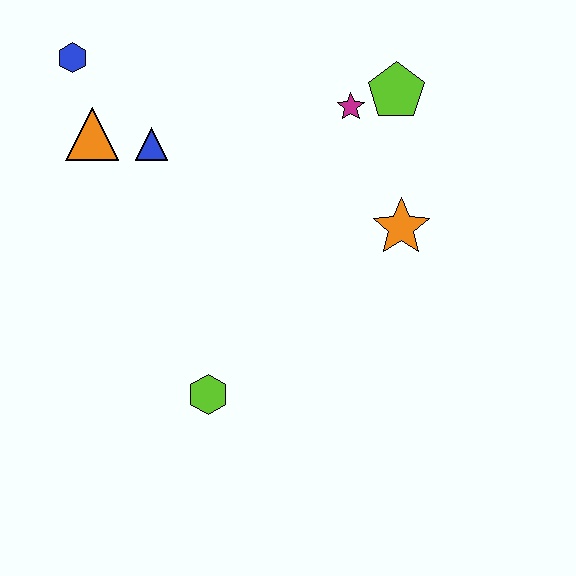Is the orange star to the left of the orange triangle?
No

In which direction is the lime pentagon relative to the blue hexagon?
The lime pentagon is to the right of the blue hexagon.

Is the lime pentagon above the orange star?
Yes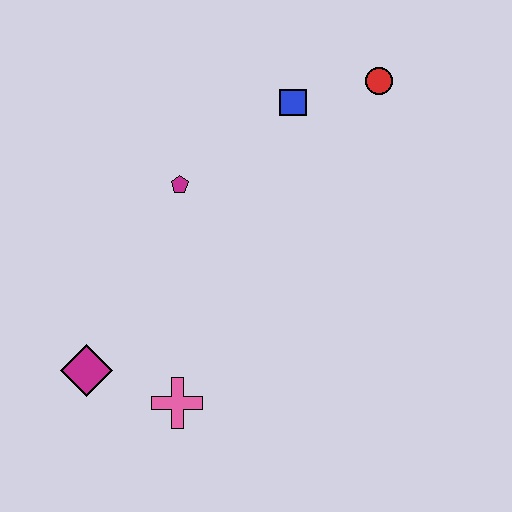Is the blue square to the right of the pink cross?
Yes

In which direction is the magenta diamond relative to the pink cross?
The magenta diamond is to the left of the pink cross.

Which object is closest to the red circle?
The blue square is closest to the red circle.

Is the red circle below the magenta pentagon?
No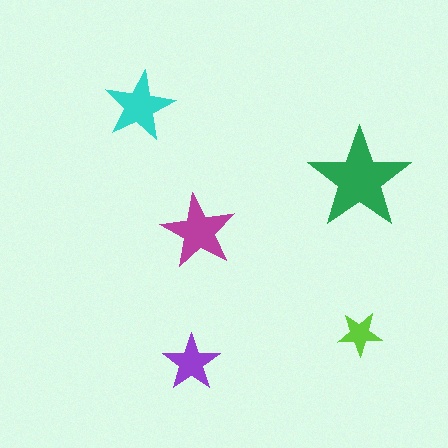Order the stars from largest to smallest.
the green one, the magenta one, the cyan one, the purple one, the lime one.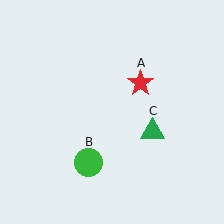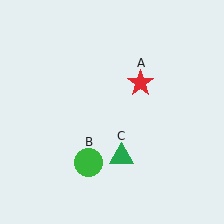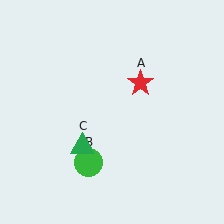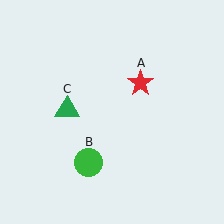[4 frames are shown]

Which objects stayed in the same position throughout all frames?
Red star (object A) and green circle (object B) remained stationary.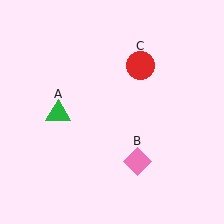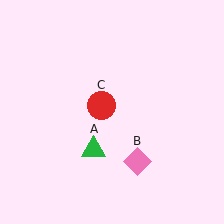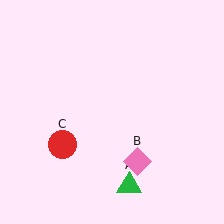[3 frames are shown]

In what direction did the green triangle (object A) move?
The green triangle (object A) moved down and to the right.